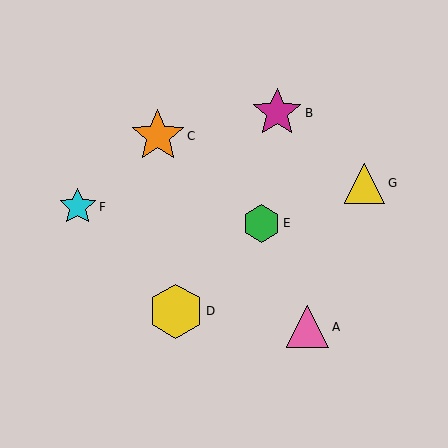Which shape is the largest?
The yellow hexagon (labeled D) is the largest.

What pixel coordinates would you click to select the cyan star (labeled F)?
Click at (78, 207) to select the cyan star F.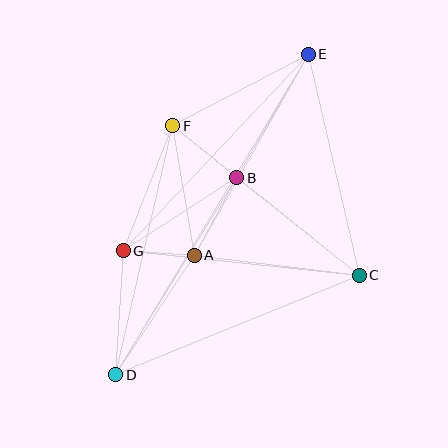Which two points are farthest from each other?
Points D and E are farthest from each other.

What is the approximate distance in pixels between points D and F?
The distance between D and F is approximately 255 pixels.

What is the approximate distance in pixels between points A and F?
The distance between A and F is approximately 131 pixels.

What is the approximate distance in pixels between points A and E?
The distance between A and E is approximately 231 pixels.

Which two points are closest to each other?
Points A and G are closest to each other.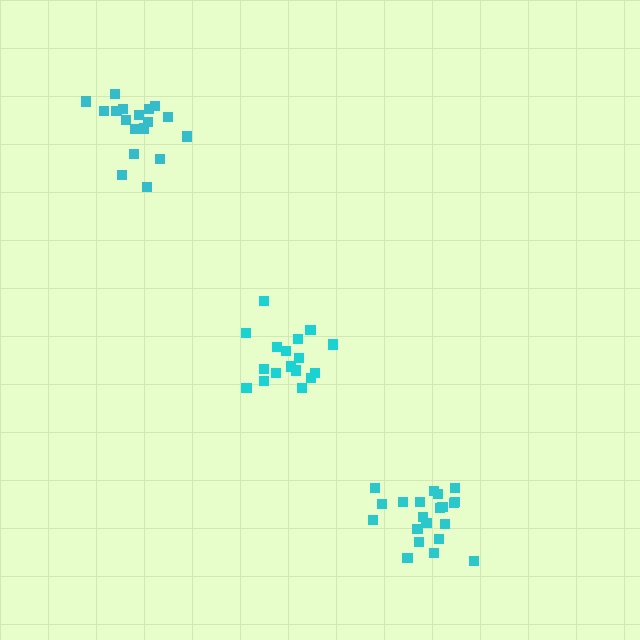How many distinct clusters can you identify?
There are 3 distinct clusters.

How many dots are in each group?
Group 1: 17 dots, Group 2: 21 dots, Group 3: 18 dots (56 total).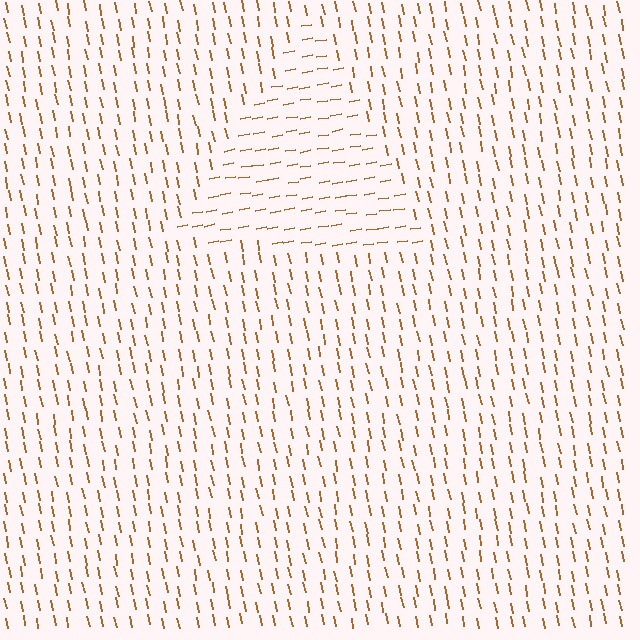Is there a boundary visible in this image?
Yes, there is a texture boundary formed by a change in line orientation.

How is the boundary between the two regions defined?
The boundary is defined purely by a change in line orientation (approximately 88 degrees difference). All lines are the same color and thickness.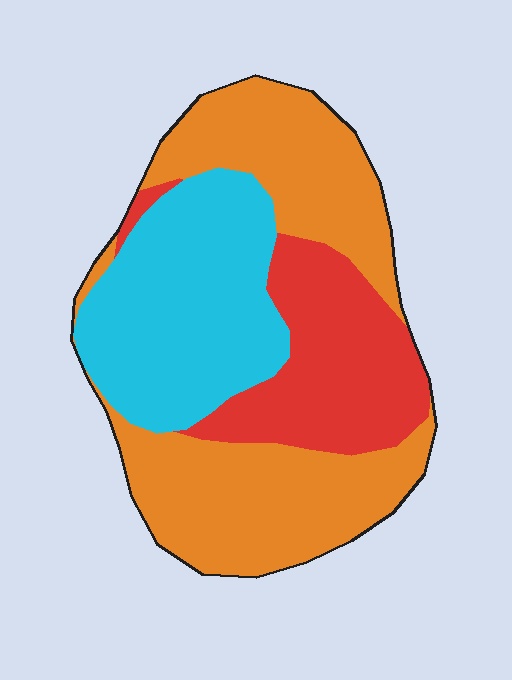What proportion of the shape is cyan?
Cyan covers roughly 30% of the shape.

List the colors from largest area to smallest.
From largest to smallest: orange, cyan, red.